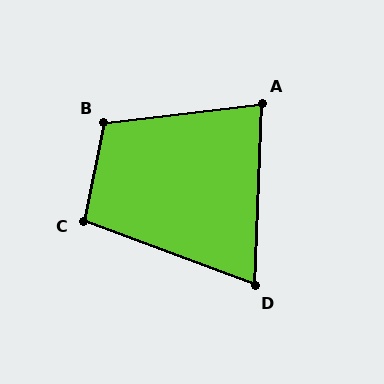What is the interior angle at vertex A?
Approximately 81 degrees (acute).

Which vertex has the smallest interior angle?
D, at approximately 72 degrees.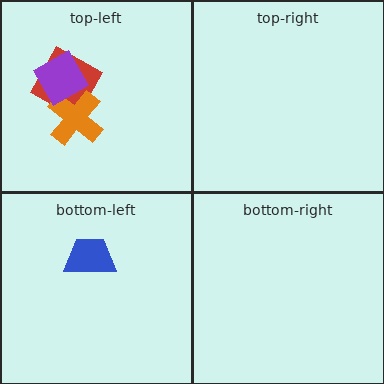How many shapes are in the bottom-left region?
1.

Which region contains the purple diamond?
The top-left region.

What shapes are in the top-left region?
The red square, the orange cross, the purple diamond.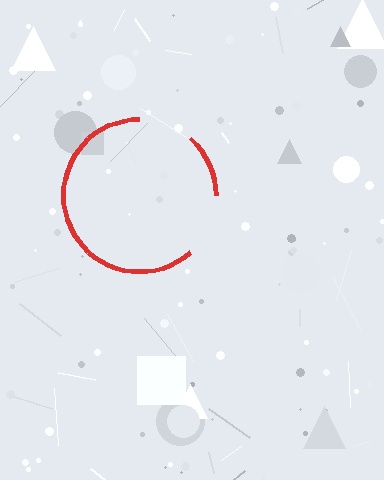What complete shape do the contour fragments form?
The contour fragments form a circle.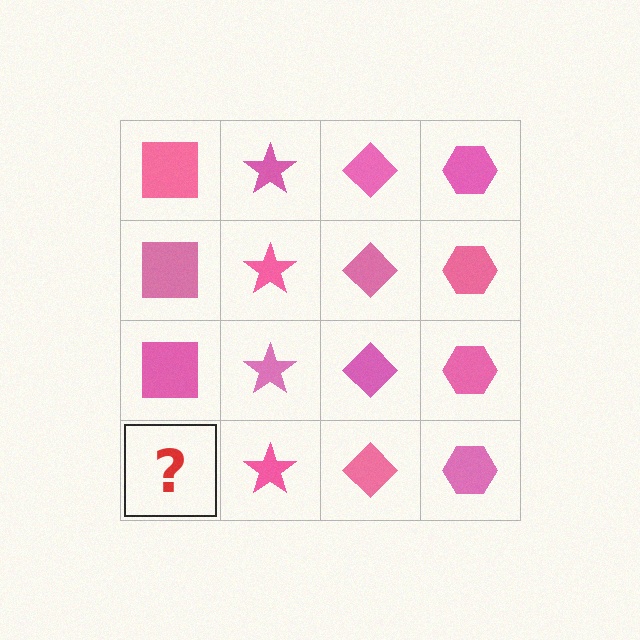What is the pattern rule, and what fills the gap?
The rule is that each column has a consistent shape. The gap should be filled with a pink square.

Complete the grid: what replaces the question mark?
The question mark should be replaced with a pink square.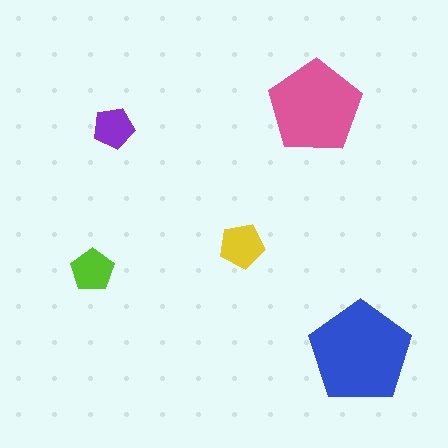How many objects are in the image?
There are 5 objects in the image.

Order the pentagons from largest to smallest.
the blue one, the pink one, the yellow one, the lime one, the purple one.